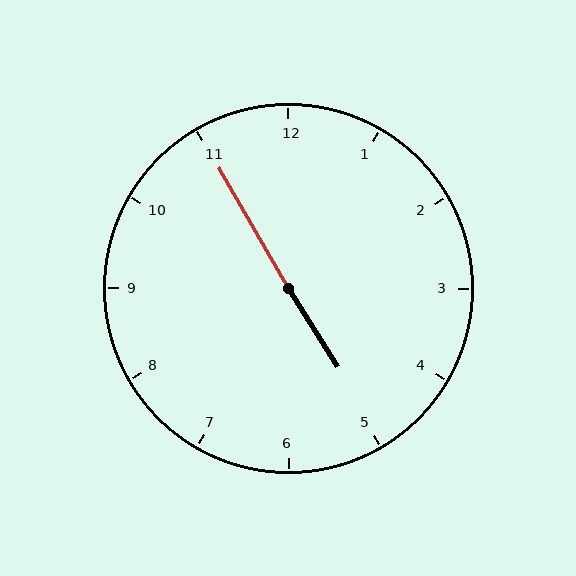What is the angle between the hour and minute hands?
Approximately 178 degrees.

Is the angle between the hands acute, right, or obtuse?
It is obtuse.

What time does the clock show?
4:55.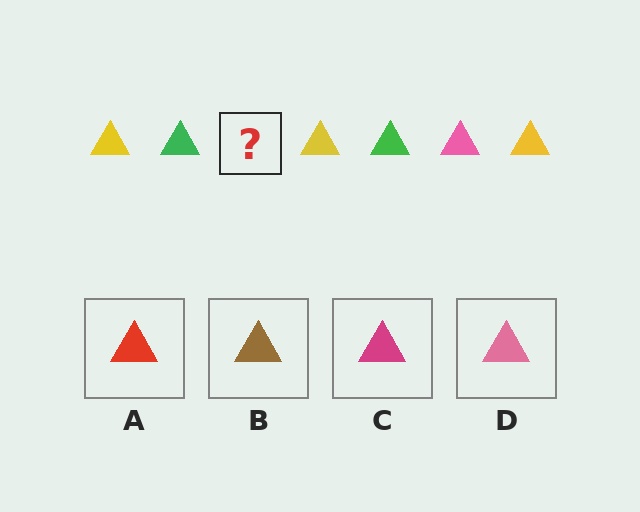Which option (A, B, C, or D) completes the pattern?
D.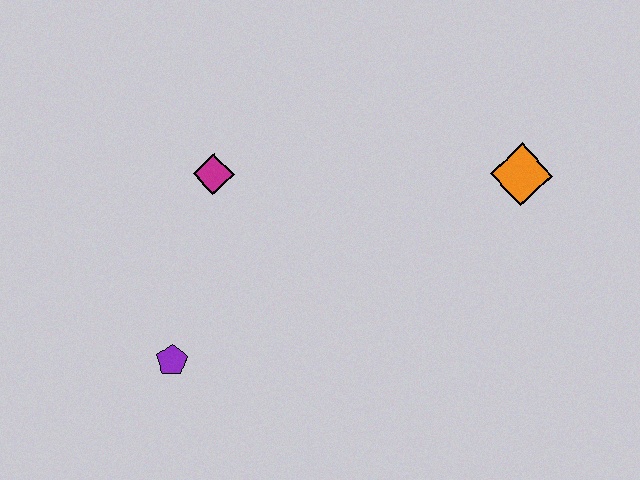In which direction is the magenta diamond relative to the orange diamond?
The magenta diamond is to the left of the orange diamond.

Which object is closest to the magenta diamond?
The purple pentagon is closest to the magenta diamond.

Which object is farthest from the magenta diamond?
The orange diamond is farthest from the magenta diamond.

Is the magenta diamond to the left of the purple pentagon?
No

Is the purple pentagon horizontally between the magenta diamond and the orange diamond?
No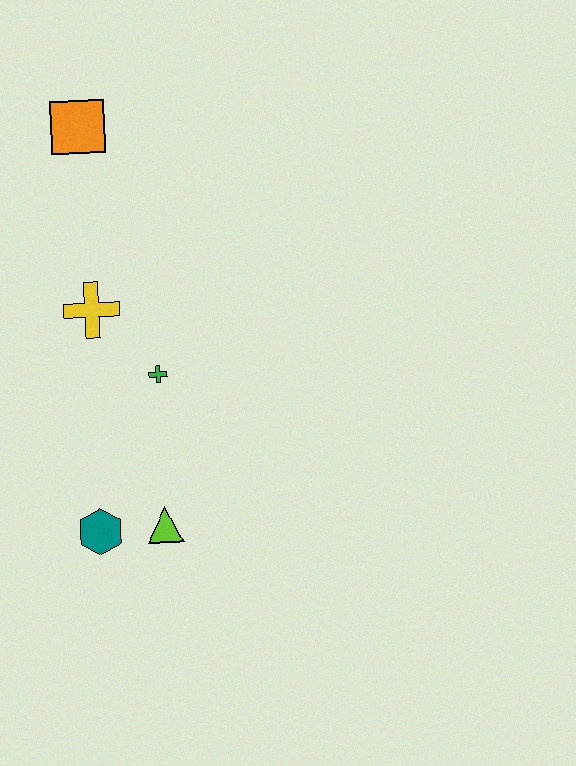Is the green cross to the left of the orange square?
No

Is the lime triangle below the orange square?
Yes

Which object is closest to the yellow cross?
The green cross is closest to the yellow cross.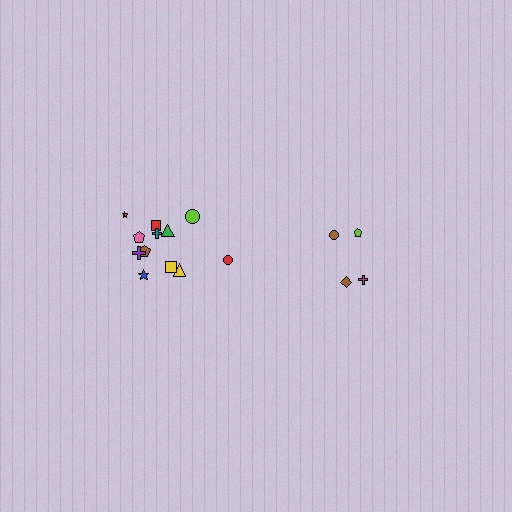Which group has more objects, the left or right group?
The left group.